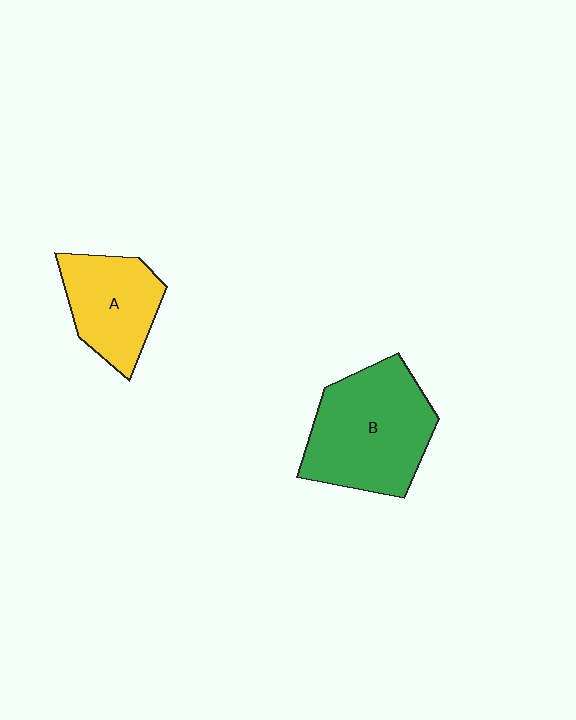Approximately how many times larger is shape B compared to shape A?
Approximately 1.5 times.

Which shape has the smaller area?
Shape A (yellow).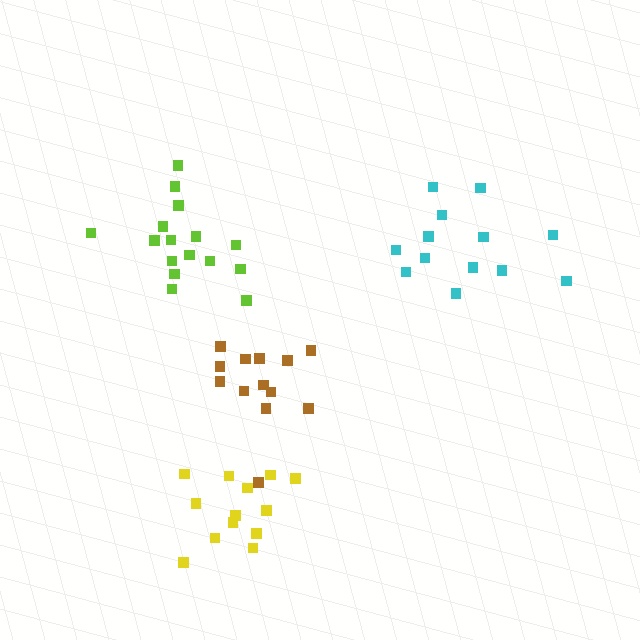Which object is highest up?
The lime cluster is topmost.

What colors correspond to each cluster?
The clusters are colored: brown, yellow, lime, cyan.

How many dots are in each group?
Group 1: 13 dots, Group 2: 13 dots, Group 3: 16 dots, Group 4: 13 dots (55 total).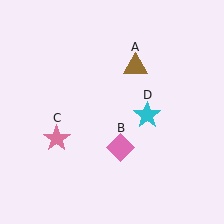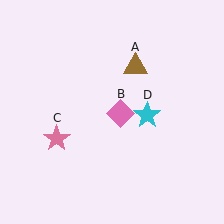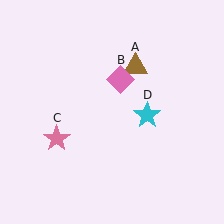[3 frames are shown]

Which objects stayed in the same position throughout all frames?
Brown triangle (object A) and pink star (object C) and cyan star (object D) remained stationary.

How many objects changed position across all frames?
1 object changed position: pink diamond (object B).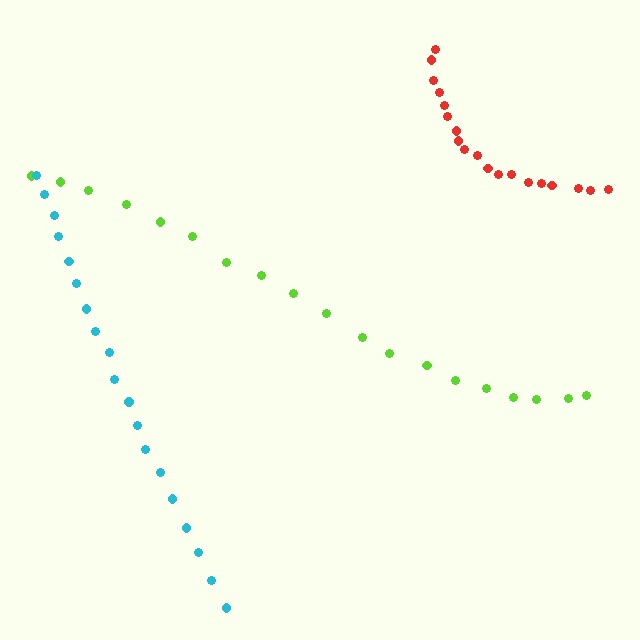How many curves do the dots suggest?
There are 3 distinct paths.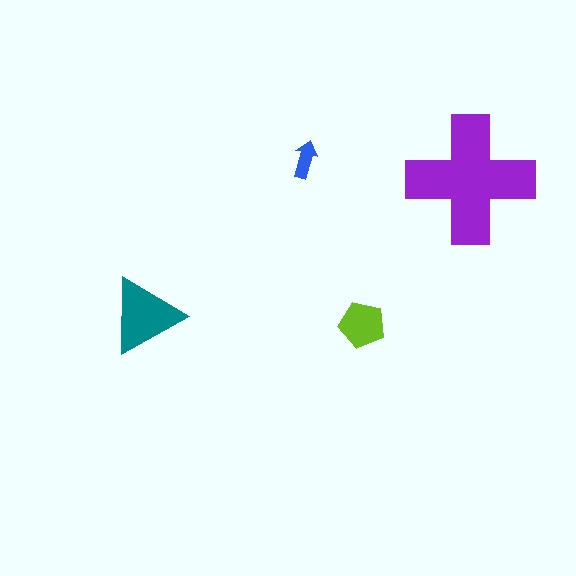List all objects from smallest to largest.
The blue arrow, the lime pentagon, the teal triangle, the purple cross.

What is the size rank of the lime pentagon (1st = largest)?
3rd.